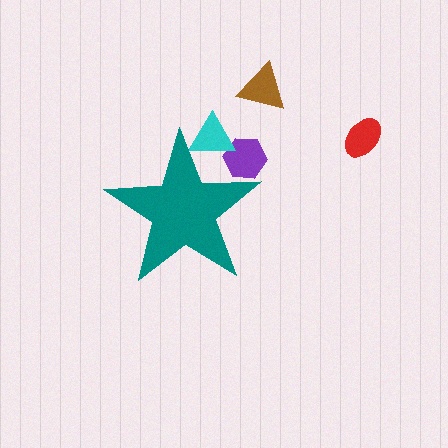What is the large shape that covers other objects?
A teal star.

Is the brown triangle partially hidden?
No, the brown triangle is fully visible.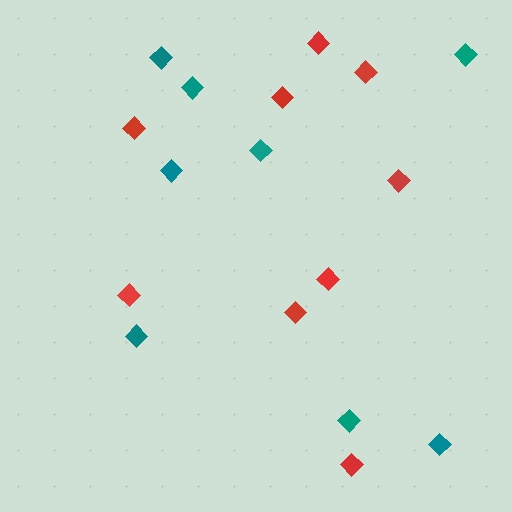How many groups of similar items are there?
There are 2 groups: one group of teal diamonds (8) and one group of red diamonds (9).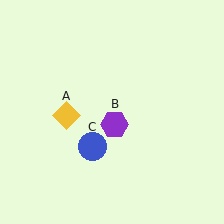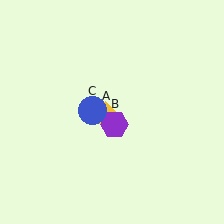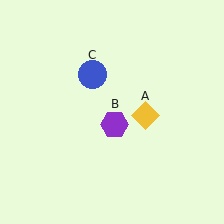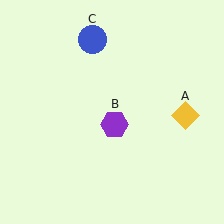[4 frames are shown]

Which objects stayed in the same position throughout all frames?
Purple hexagon (object B) remained stationary.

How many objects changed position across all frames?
2 objects changed position: yellow diamond (object A), blue circle (object C).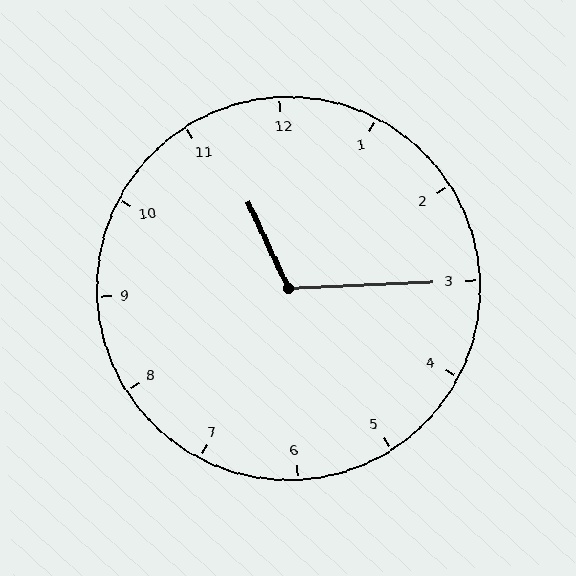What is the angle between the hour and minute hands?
Approximately 112 degrees.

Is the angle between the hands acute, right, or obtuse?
It is obtuse.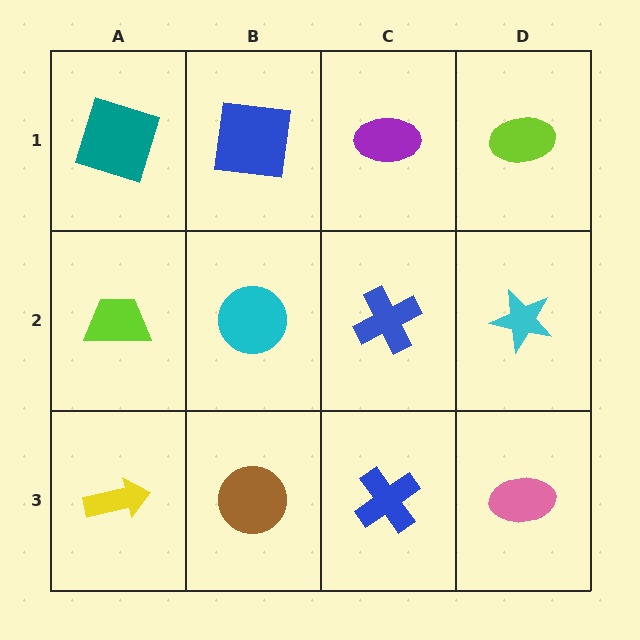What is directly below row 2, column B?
A brown circle.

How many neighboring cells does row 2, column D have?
3.